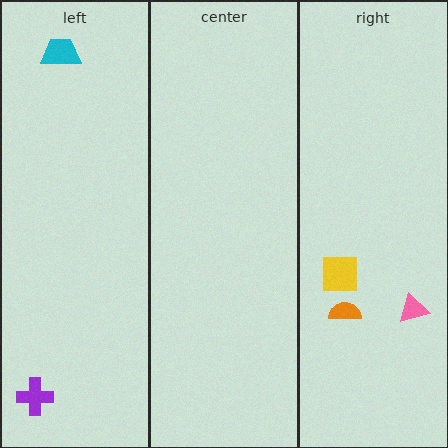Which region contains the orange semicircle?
The right region.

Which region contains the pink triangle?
The right region.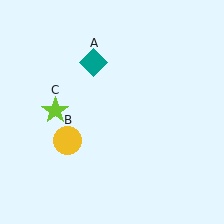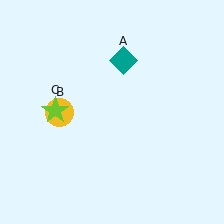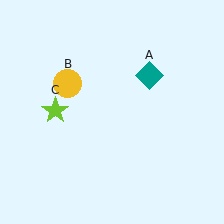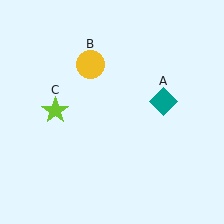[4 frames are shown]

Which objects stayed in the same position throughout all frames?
Lime star (object C) remained stationary.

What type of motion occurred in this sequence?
The teal diamond (object A), yellow circle (object B) rotated clockwise around the center of the scene.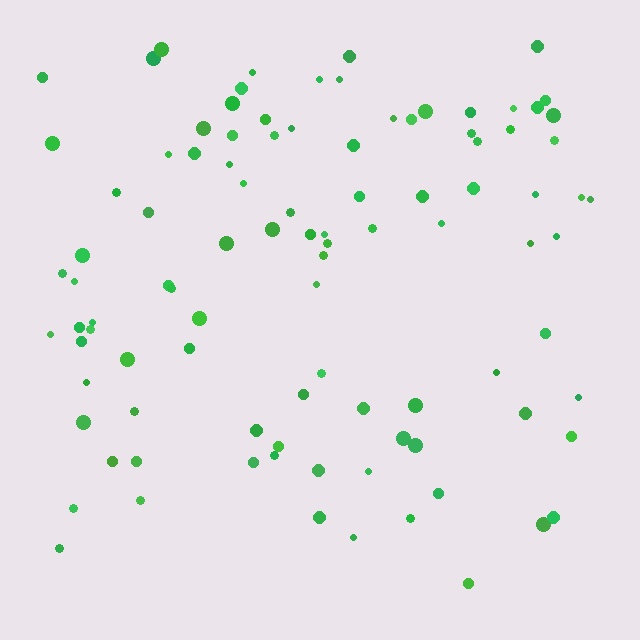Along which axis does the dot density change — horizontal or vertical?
Vertical.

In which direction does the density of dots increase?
From bottom to top, with the top side densest.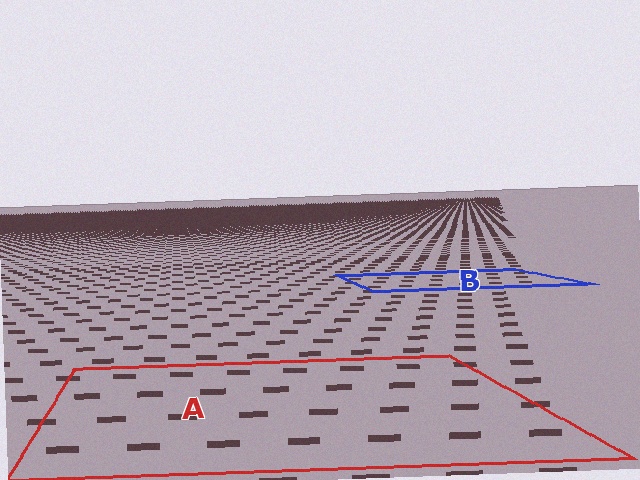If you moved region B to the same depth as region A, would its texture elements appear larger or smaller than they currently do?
They would appear larger. At a closer depth, the same texture elements are projected at a bigger on-screen size.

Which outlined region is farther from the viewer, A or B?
Region B is farther from the viewer — the texture elements inside it appear smaller and more densely packed.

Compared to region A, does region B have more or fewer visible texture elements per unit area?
Region B has more texture elements per unit area — they are packed more densely because it is farther away.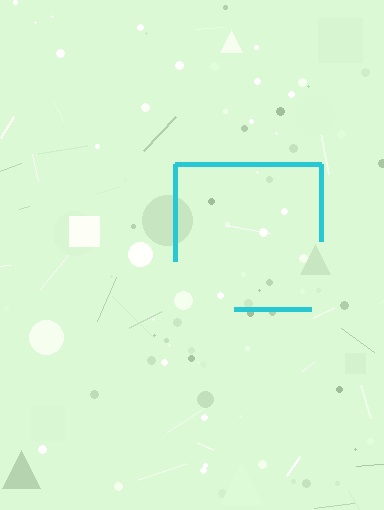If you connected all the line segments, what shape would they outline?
They would outline a square.